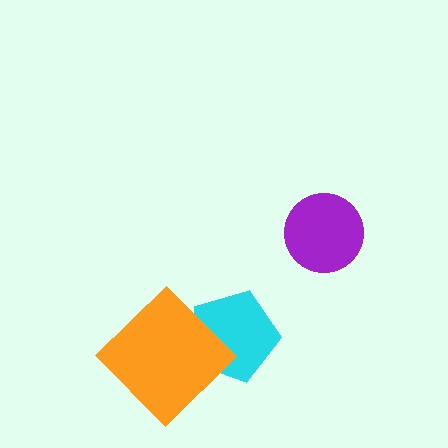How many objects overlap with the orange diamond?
1 object overlaps with the orange diamond.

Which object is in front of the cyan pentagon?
The orange diamond is in front of the cyan pentagon.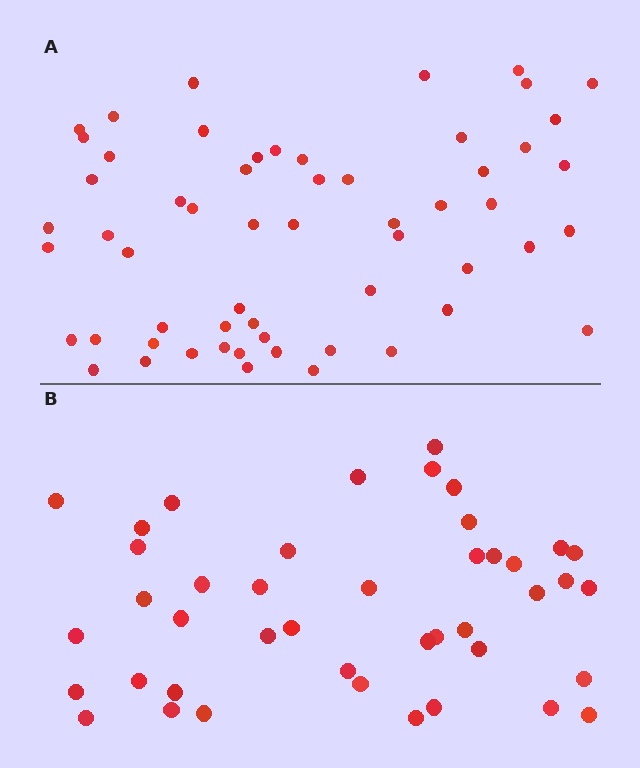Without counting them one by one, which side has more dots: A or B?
Region A (the top region) has more dots.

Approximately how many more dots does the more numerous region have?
Region A has approximately 15 more dots than region B.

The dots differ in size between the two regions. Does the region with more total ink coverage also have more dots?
No. Region B has more total ink coverage because its dots are larger, but region A actually contains more individual dots. Total area can be misleading — the number of items is what matters here.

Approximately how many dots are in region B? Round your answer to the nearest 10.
About 40 dots. (The exact count is 43, which rounds to 40.)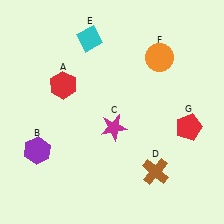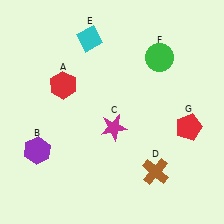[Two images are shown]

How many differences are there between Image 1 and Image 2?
There is 1 difference between the two images.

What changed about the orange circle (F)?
In Image 1, F is orange. In Image 2, it changed to green.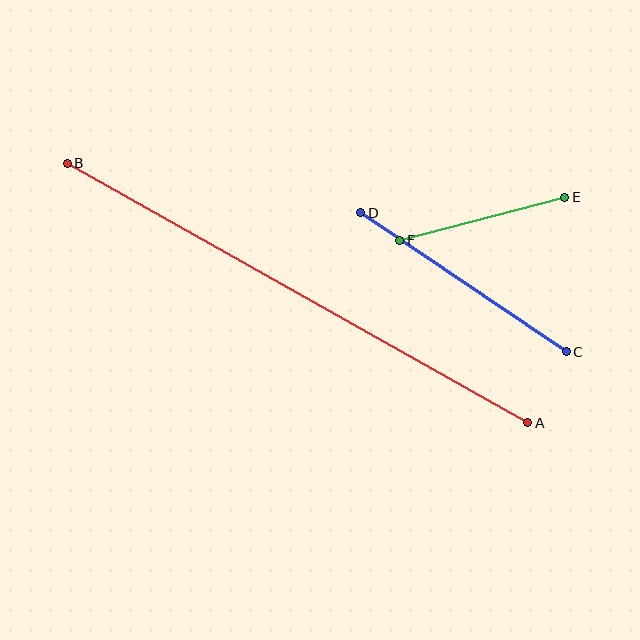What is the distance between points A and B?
The distance is approximately 529 pixels.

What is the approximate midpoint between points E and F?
The midpoint is at approximately (482, 219) pixels.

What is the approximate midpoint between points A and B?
The midpoint is at approximately (298, 293) pixels.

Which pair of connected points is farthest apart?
Points A and B are farthest apart.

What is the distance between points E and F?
The distance is approximately 170 pixels.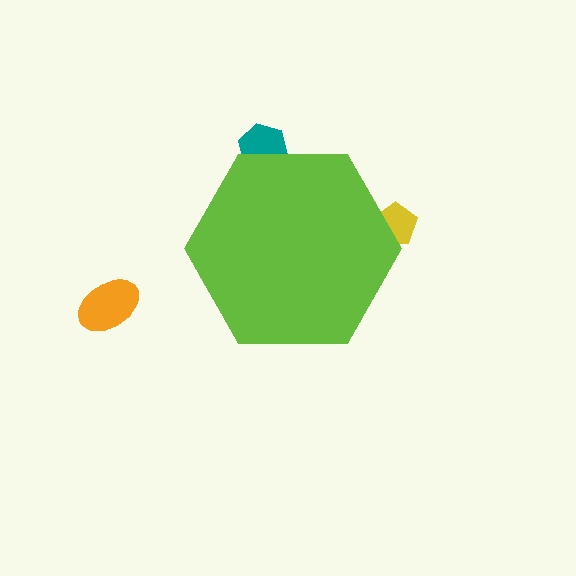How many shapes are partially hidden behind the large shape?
2 shapes are partially hidden.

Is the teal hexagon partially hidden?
Yes, the teal hexagon is partially hidden behind the lime hexagon.